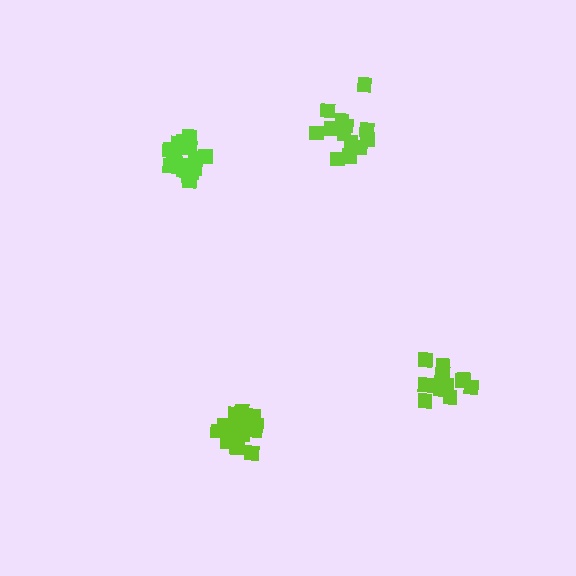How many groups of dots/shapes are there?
There are 4 groups.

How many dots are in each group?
Group 1: 18 dots, Group 2: 14 dots, Group 3: 16 dots, Group 4: 14 dots (62 total).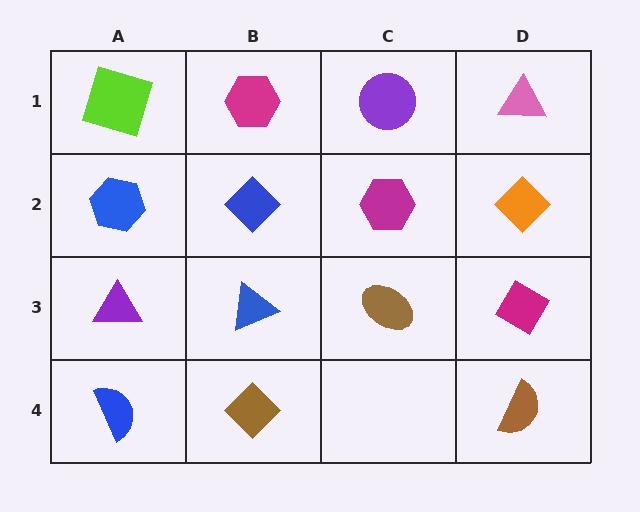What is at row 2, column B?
A blue diamond.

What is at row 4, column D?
A brown semicircle.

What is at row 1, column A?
A lime square.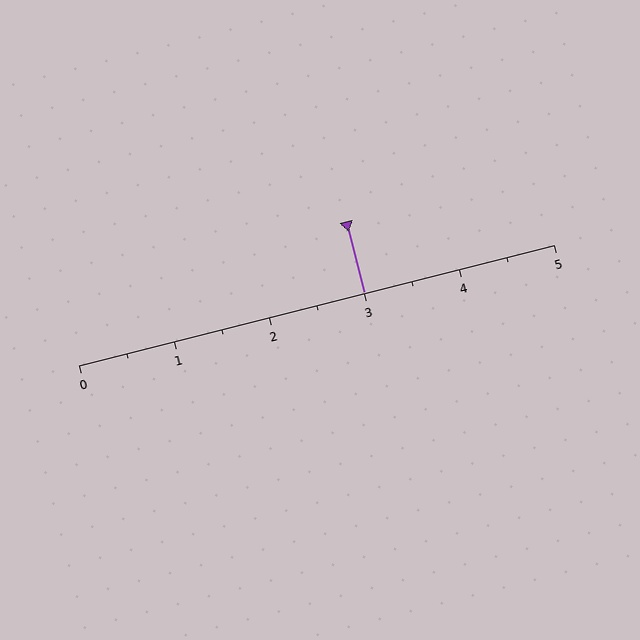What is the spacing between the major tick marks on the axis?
The major ticks are spaced 1 apart.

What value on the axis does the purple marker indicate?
The marker indicates approximately 3.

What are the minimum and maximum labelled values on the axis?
The axis runs from 0 to 5.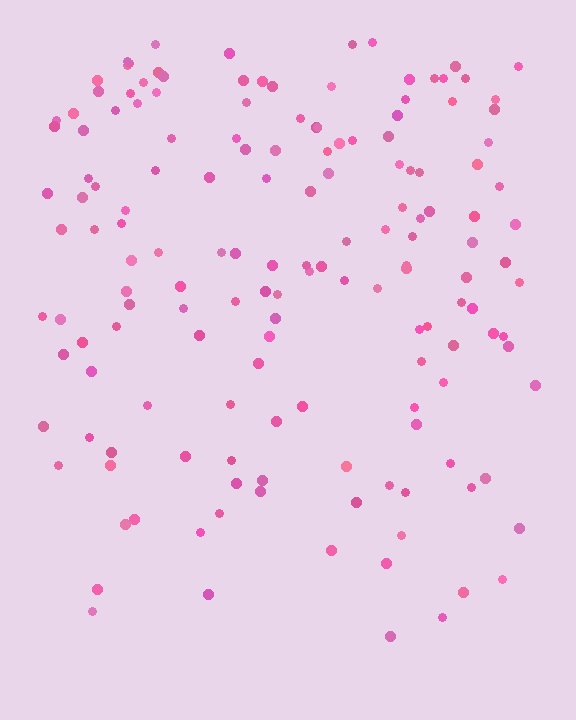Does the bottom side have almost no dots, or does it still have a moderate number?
Still a moderate number, just noticeably fewer than the top.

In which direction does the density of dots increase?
From bottom to top, with the top side densest.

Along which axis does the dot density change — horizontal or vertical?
Vertical.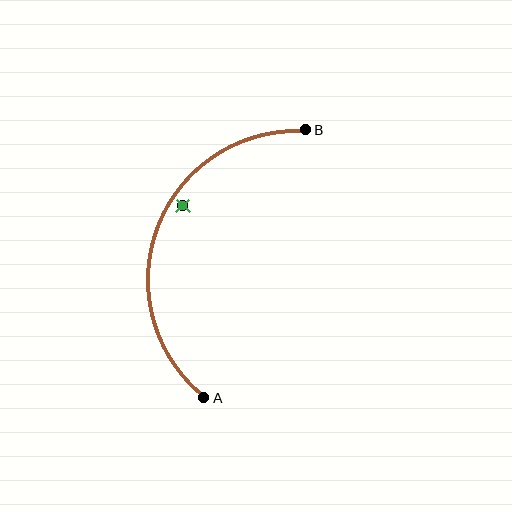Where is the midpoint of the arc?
The arc midpoint is the point on the curve farthest from the straight line joining A and B. It sits to the left of that line.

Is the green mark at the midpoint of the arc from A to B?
No — the green mark does not lie on the arc at all. It sits slightly inside the curve.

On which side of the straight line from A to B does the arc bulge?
The arc bulges to the left of the straight line connecting A and B.